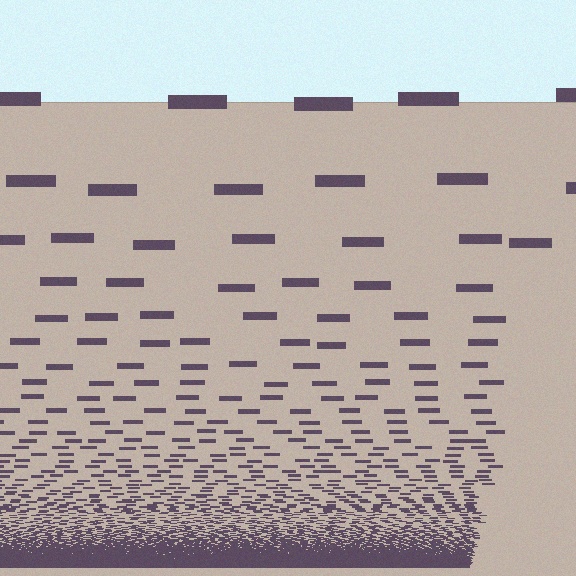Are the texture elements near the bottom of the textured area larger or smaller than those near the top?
Smaller. The gradient is inverted — elements near the bottom are smaller and denser.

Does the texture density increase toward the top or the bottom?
Density increases toward the bottom.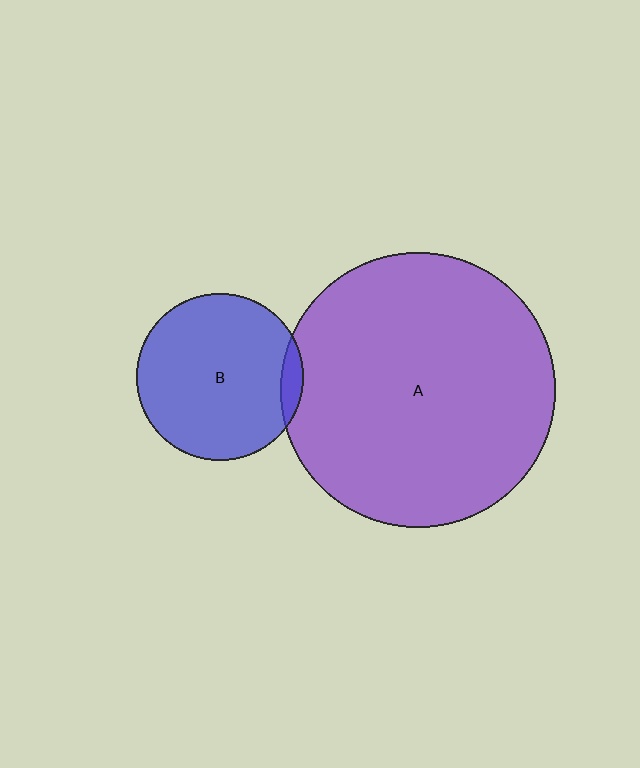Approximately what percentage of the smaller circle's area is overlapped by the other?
Approximately 5%.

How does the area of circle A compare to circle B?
Approximately 2.7 times.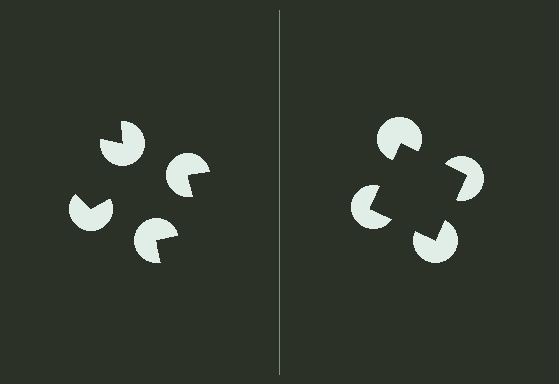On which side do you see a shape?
An illusory square appears on the right side. On the left side the wedge cuts are rotated, so no coherent shape forms.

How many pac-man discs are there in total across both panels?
8 — 4 on each side.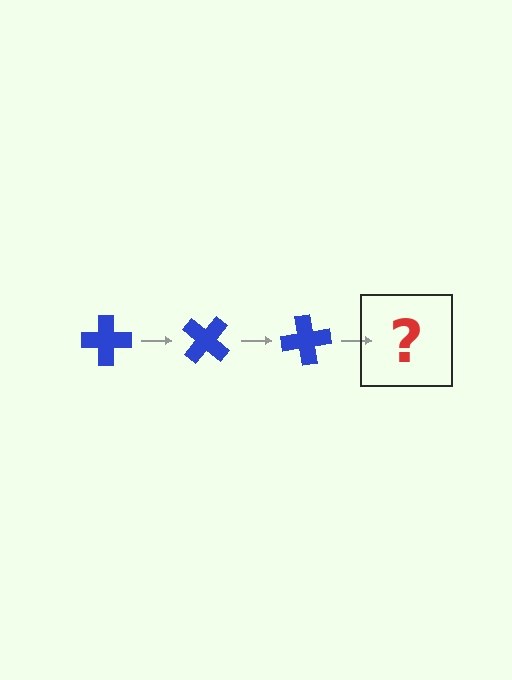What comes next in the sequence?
The next element should be a blue cross rotated 120 degrees.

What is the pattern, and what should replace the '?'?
The pattern is that the cross rotates 40 degrees each step. The '?' should be a blue cross rotated 120 degrees.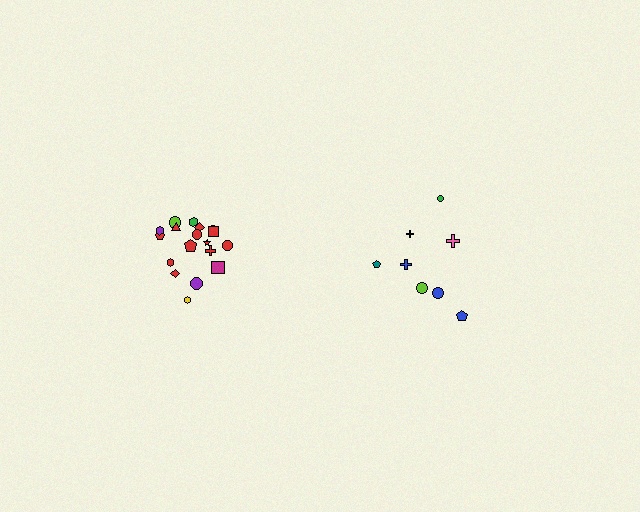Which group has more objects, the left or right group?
The left group.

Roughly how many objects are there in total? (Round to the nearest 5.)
Roughly 25 objects in total.